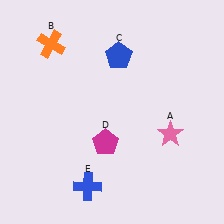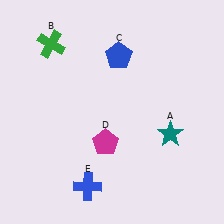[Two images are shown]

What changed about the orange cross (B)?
In Image 1, B is orange. In Image 2, it changed to green.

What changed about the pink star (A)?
In Image 1, A is pink. In Image 2, it changed to teal.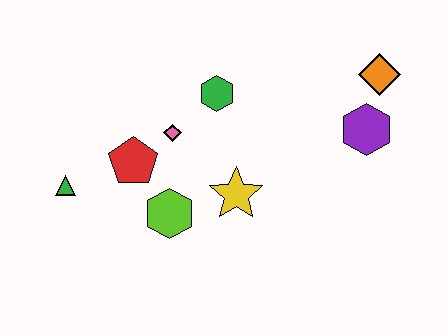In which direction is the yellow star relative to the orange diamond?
The yellow star is to the left of the orange diamond.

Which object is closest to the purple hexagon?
The orange diamond is closest to the purple hexagon.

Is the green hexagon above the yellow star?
Yes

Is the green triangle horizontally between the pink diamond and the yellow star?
No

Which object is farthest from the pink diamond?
The orange diamond is farthest from the pink diamond.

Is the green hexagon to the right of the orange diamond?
No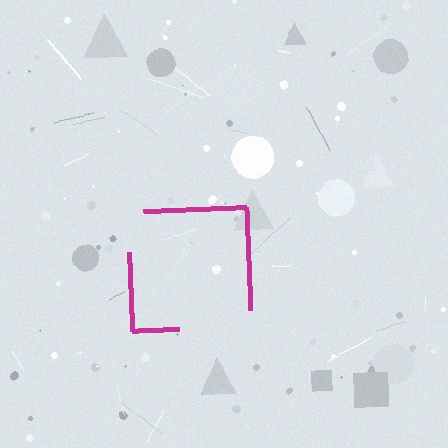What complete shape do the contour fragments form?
The contour fragments form a square.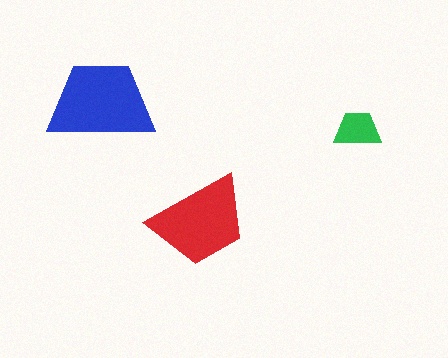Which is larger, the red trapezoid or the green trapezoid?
The red one.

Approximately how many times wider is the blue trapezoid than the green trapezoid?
About 2.5 times wider.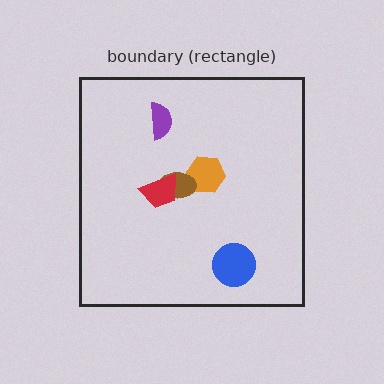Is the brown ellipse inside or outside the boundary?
Inside.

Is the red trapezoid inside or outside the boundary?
Inside.